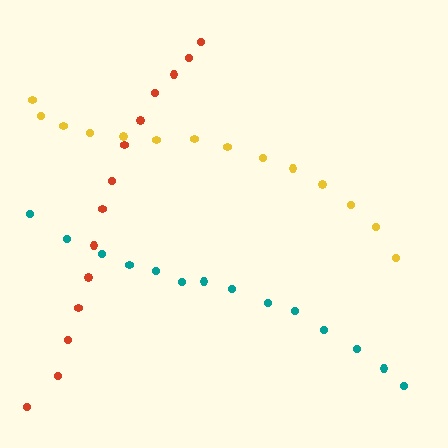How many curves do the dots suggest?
There are 3 distinct paths.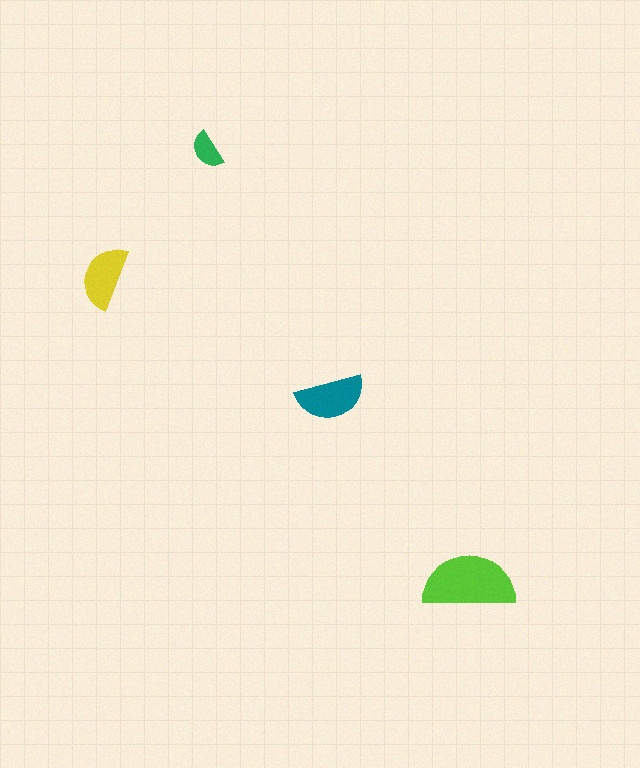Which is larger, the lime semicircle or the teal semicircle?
The lime one.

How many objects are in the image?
There are 4 objects in the image.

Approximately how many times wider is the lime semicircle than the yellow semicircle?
About 1.5 times wider.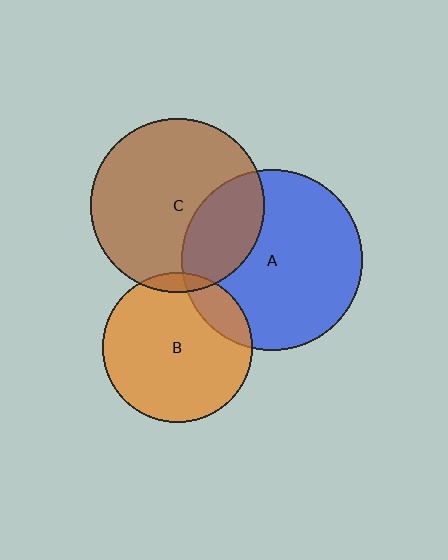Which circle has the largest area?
Circle A (blue).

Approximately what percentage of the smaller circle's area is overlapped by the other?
Approximately 30%.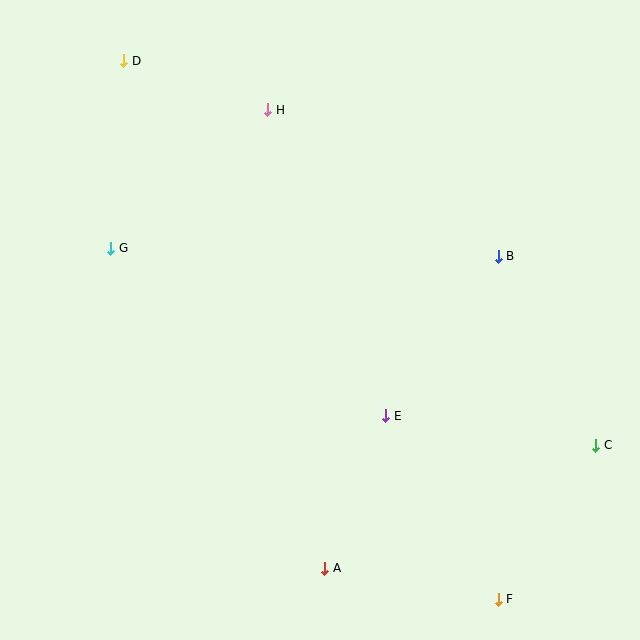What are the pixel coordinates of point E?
Point E is at (386, 416).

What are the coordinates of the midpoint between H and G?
The midpoint between H and G is at (189, 179).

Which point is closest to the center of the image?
Point E at (386, 416) is closest to the center.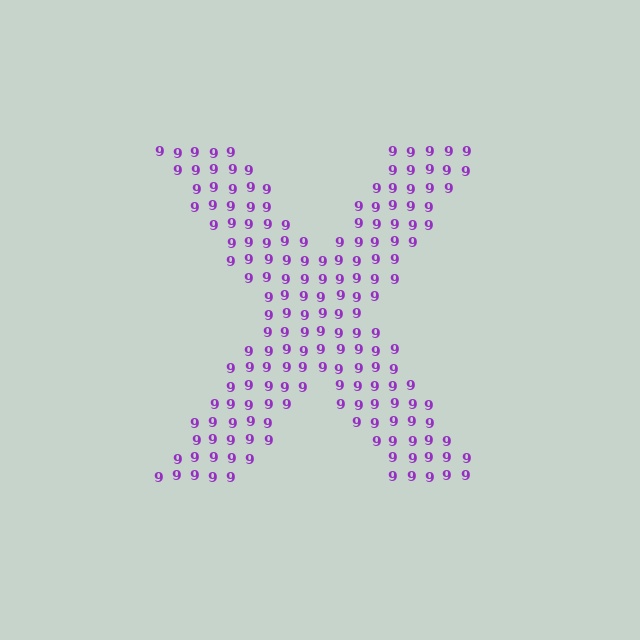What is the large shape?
The large shape is the letter X.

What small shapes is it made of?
It is made of small digit 9's.